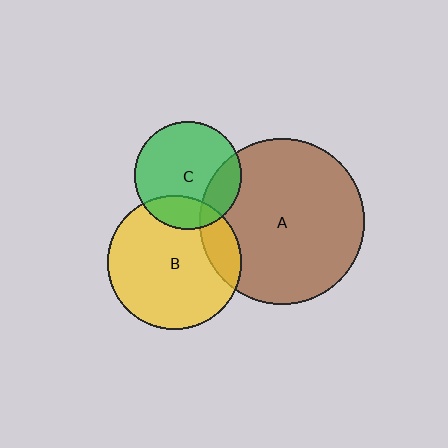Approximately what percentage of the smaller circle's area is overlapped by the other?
Approximately 15%.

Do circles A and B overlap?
Yes.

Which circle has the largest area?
Circle A (brown).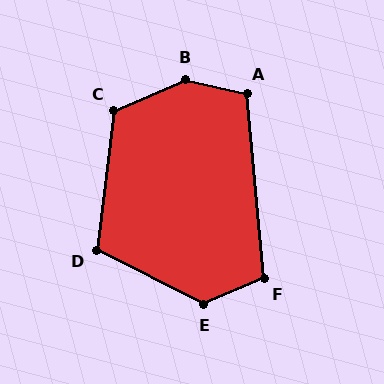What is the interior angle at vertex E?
Approximately 131 degrees (obtuse).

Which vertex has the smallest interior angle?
F, at approximately 107 degrees.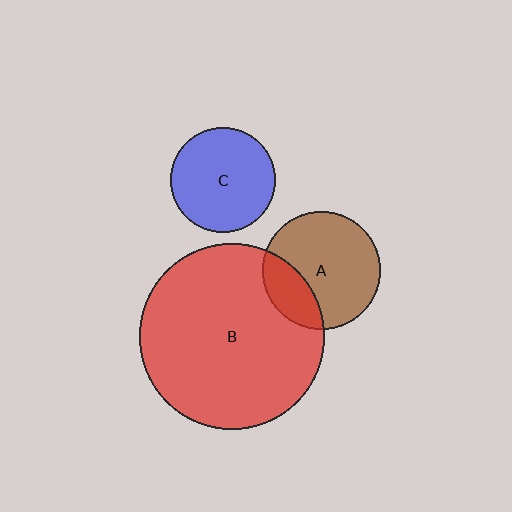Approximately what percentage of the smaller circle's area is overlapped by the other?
Approximately 25%.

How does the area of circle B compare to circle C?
Approximately 3.1 times.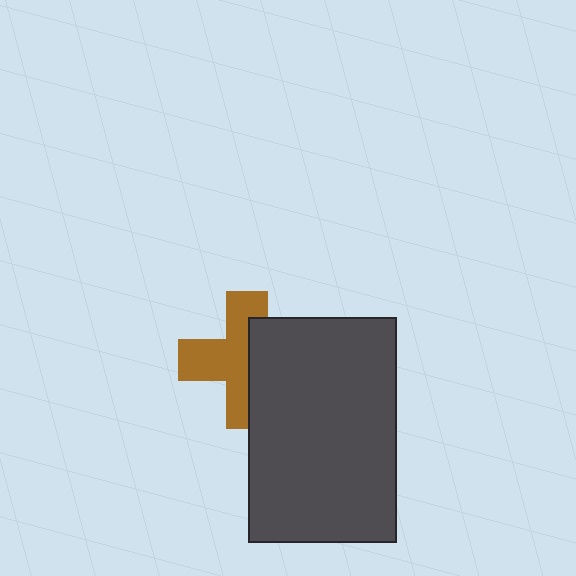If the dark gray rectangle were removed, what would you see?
You would see the complete brown cross.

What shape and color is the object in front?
The object in front is a dark gray rectangle.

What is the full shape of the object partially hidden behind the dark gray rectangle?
The partially hidden object is a brown cross.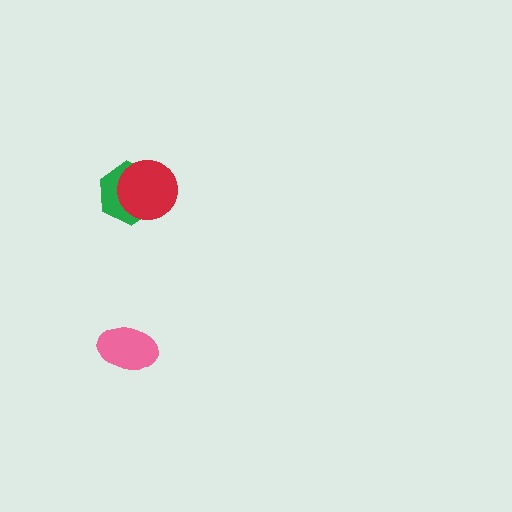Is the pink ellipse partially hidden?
No, no other shape covers it.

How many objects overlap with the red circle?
1 object overlaps with the red circle.